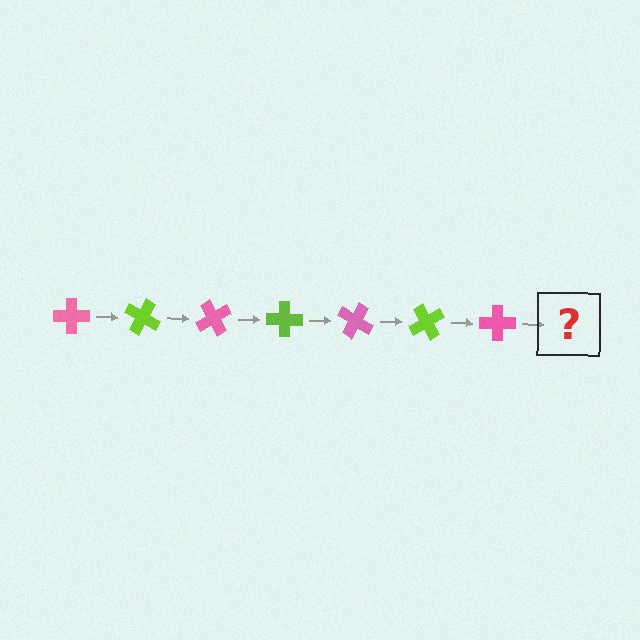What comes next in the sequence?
The next element should be a lime cross, rotated 210 degrees from the start.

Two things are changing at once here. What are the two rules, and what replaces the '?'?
The two rules are that it rotates 30 degrees each step and the color cycles through pink and lime. The '?' should be a lime cross, rotated 210 degrees from the start.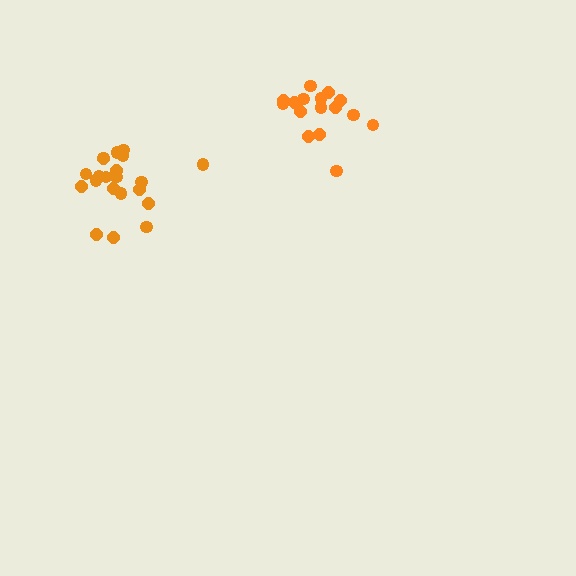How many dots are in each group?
Group 1: 16 dots, Group 2: 21 dots (37 total).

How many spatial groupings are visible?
There are 2 spatial groupings.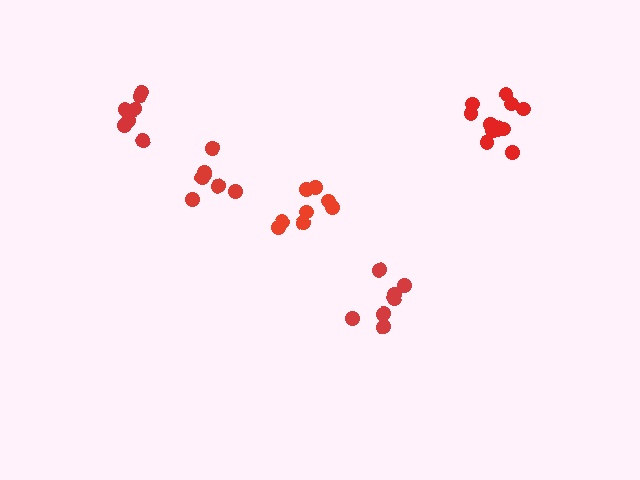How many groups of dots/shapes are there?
There are 5 groups.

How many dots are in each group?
Group 1: 12 dots, Group 2: 7 dots, Group 3: 7 dots, Group 4: 7 dots, Group 5: 8 dots (41 total).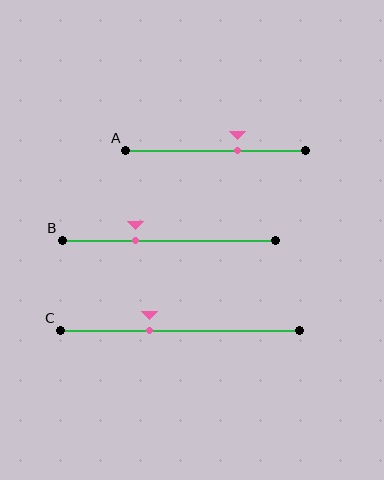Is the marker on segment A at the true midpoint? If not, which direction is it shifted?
No, the marker on segment A is shifted to the right by about 12% of the segment length.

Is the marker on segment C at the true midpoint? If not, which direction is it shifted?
No, the marker on segment C is shifted to the left by about 13% of the segment length.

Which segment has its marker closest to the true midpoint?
Segment A has its marker closest to the true midpoint.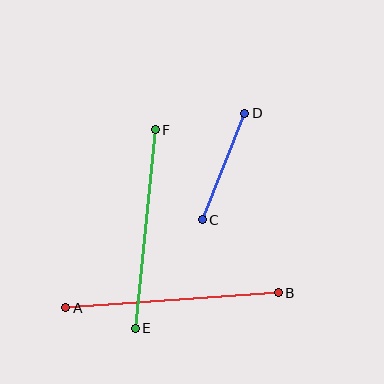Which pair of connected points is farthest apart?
Points A and B are farthest apart.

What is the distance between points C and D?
The distance is approximately 115 pixels.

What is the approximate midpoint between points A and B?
The midpoint is at approximately (172, 300) pixels.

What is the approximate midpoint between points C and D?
The midpoint is at approximately (223, 166) pixels.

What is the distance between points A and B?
The distance is approximately 213 pixels.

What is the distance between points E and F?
The distance is approximately 200 pixels.